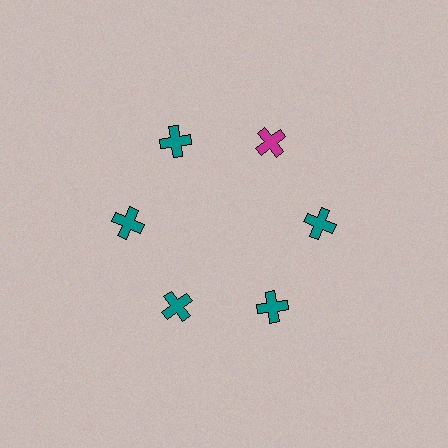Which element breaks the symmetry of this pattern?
The magenta cross at roughly the 1 o'clock position breaks the symmetry. All other shapes are teal crosses.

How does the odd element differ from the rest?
It has a different color: magenta instead of teal.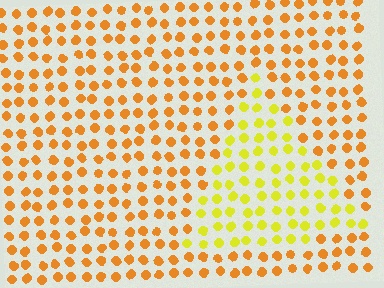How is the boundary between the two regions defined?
The boundary is defined purely by a slight shift in hue (about 34 degrees). Spacing, size, and orientation are identical on both sides.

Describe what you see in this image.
The image is filled with small orange elements in a uniform arrangement. A triangle-shaped region is visible where the elements are tinted to a slightly different hue, forming a subtle color boundary.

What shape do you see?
I see a triangle.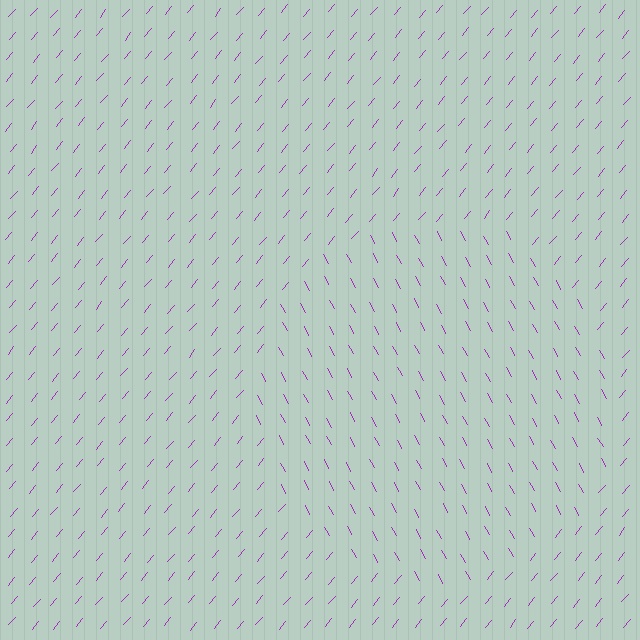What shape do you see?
I see a circle.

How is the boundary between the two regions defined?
The boundary is defined purely by a change in line orientation (approximately 69 degrees difference). All lines are the same color and thickness.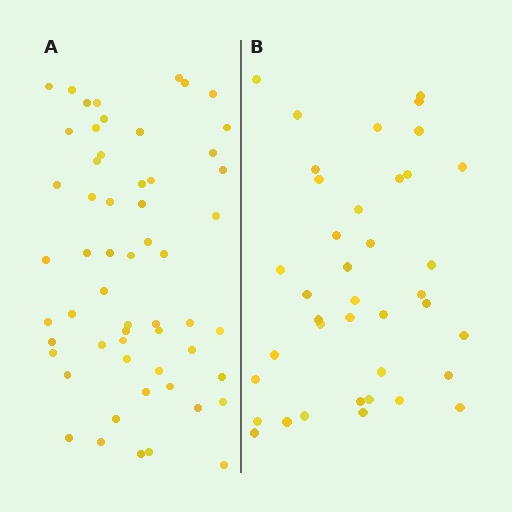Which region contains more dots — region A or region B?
Region A (the left region) has more dots.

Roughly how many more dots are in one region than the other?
Region A has approximately 20 more dots than region B.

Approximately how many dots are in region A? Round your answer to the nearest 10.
About 60 dots. (The exact count is 57, which rounds to 60.)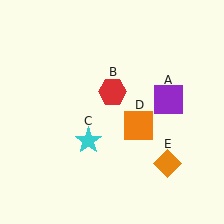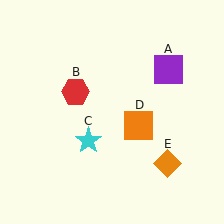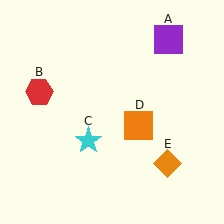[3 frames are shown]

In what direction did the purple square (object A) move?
The purple square (object A) moved up.